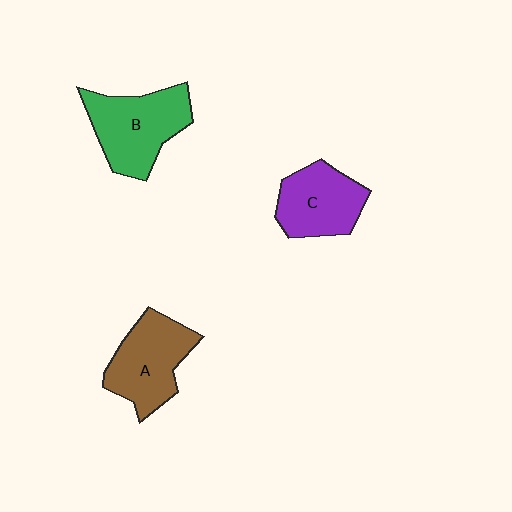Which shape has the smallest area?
Shape C (purple).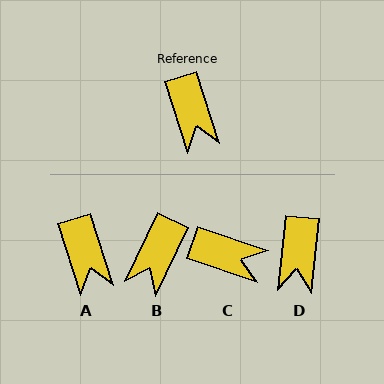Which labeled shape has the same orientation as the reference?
A.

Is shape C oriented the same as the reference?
No, it is off by about 53 degrees.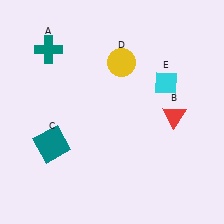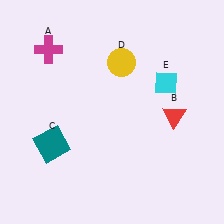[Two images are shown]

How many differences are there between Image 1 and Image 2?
There is 1 difference between the two images.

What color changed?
The cross (A) changed from teal in Image 1 to magenta in Image 2.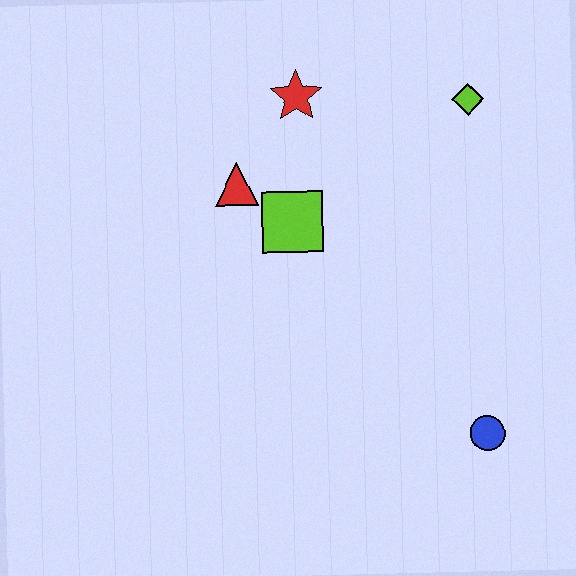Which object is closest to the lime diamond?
The red star is closest to the lime diamond.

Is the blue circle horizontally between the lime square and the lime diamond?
No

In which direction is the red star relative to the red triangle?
The red star is above the red triangle.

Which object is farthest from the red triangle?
The blue circle is farthest from the red triangle.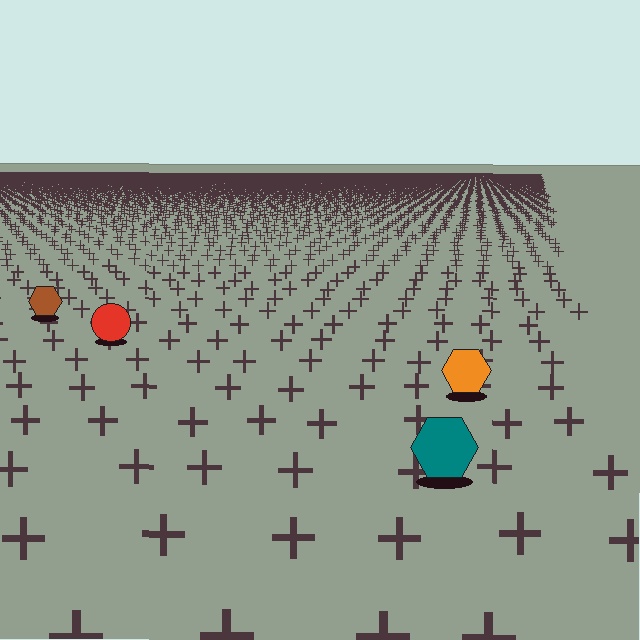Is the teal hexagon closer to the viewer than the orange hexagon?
Yes. The teal hexagon is closer — you can tell from the texture gradient: the ground texture is coarser near it.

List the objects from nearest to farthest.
From nearest to farthest: the teal hexagon, the orange hexagon, the red circle, the brown hexagon.